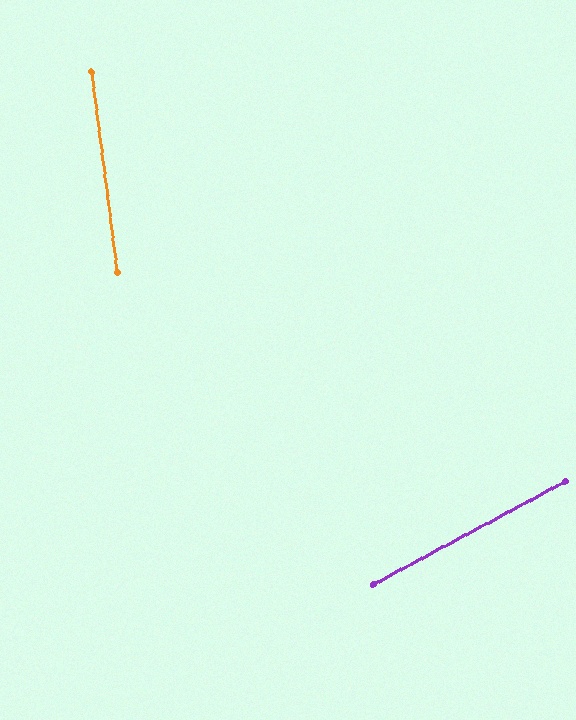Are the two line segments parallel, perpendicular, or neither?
Neither parallel nor perpendicular — they differ by about 69°.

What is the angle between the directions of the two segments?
Approximately 69 degrees.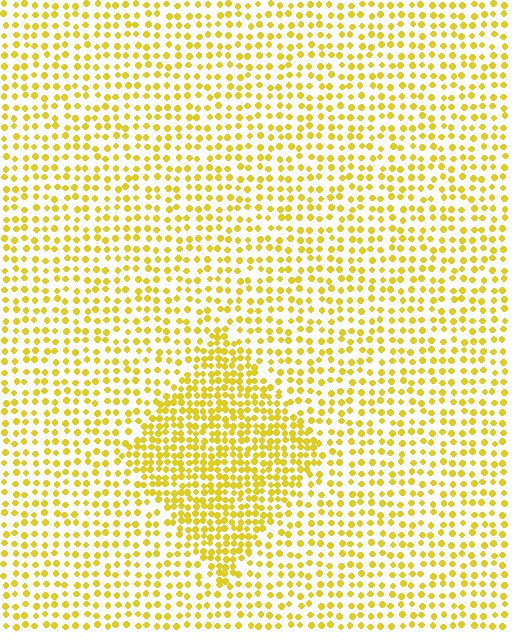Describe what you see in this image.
The image contains small yellow elements arranged at two different densities. A diamond-shaped region is visible where the elements are more densely packed than the surrounding area.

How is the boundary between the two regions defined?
The boundary is defined by a change in element density (approximately 1.9x ratio). All elements are the same color, size, and shape.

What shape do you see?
I see a diamond.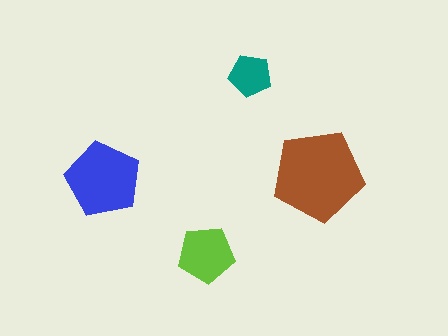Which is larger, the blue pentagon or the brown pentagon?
The brown one.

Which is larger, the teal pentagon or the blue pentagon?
The blue one.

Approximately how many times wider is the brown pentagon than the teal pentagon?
About 2 times wider.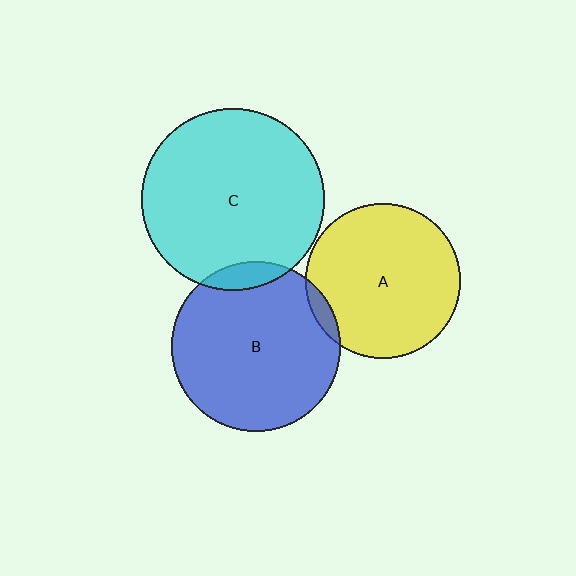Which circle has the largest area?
Circle C (cyan).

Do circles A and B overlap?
Yes.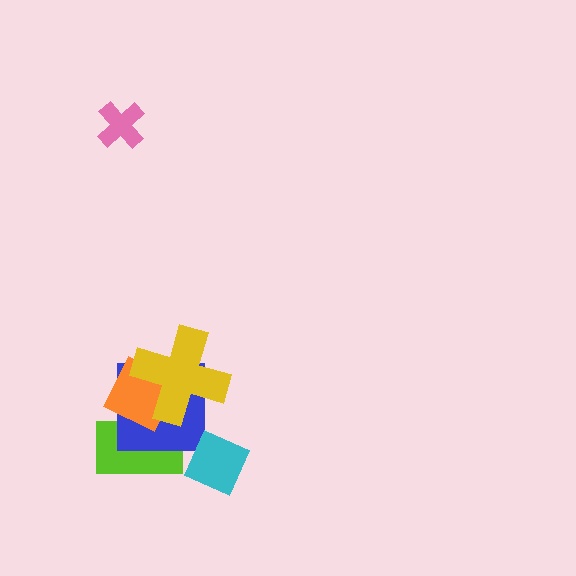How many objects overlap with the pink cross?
0 objects overlap with the pink cross.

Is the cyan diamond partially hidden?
No, no other shape covers it.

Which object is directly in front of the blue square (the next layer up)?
The orange diamond is directly in front of the blue square.